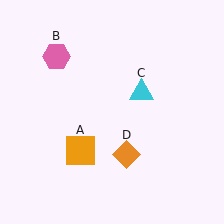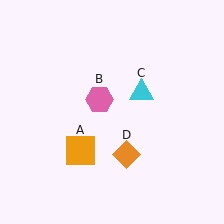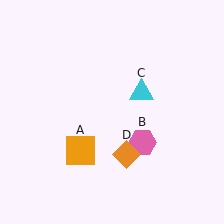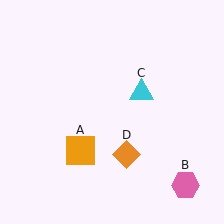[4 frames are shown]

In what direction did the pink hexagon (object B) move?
The pink hexagon (object B) moved down and to the right.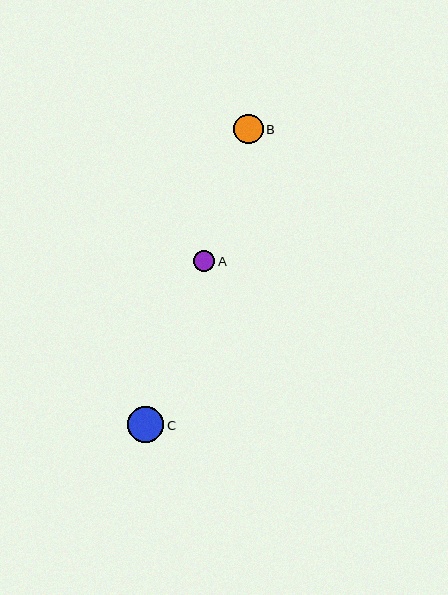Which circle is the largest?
Circle C is the largest with a size of approximately 36 pixels.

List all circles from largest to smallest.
From largest to smallest: C, B, A.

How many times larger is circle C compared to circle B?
Circle C is approximately 1.2 times the size of circle B.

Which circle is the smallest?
Circle A is the smallest with a size of approximately 21 pixels.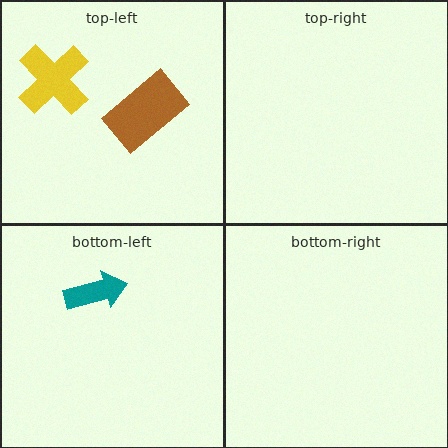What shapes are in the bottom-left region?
The teal arrow.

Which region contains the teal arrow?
The bottom-left region.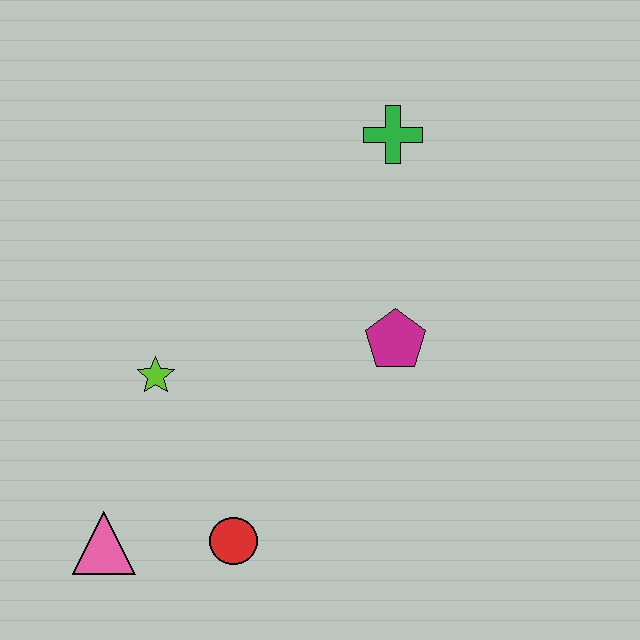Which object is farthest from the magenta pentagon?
The pink triangle is farthest from the magenta pentagon.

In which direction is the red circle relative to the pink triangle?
The red circle is to the right of the pink triangle.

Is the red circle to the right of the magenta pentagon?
No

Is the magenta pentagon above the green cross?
No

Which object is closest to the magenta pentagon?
The green cross is closest to the magenta pentagon.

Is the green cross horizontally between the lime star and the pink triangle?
No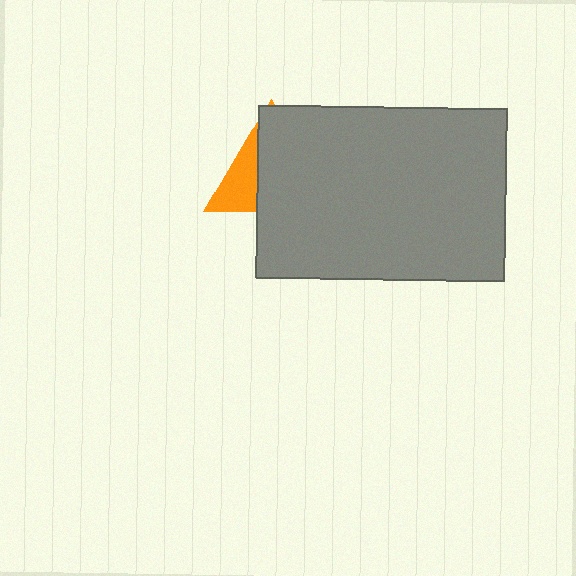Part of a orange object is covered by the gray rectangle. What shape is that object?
It is a triangle.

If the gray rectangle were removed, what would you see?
You would see the complete orange triangle.